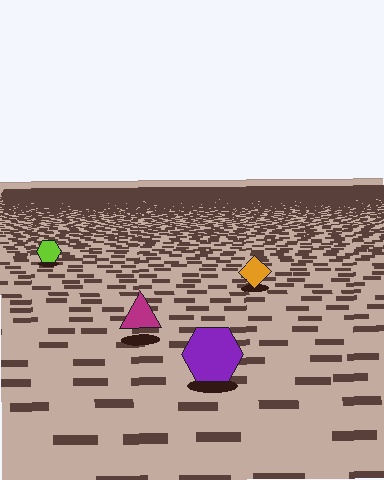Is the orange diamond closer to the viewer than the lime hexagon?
Yes. The orange diamond is closer — you can tell from the texture gradient: the ground texture is coarser near it.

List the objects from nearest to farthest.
From nearest to farthest: the purple hexagon, the magenta triangle, the orange diamond, the lime hexagon.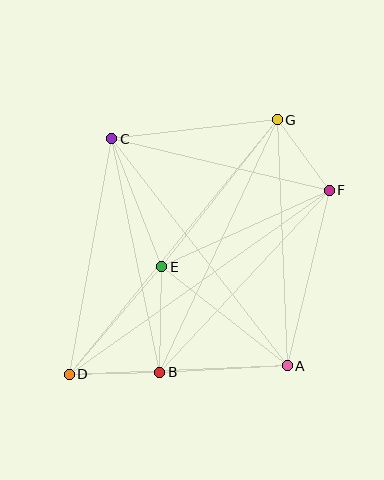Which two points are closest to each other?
Points F and G are closest to each other.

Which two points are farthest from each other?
Points D and G are farthest from each other.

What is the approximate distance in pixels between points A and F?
The distance between A and F is approximately 180 pixels.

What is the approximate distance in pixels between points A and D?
The distance between A and D is approximately 219 pixels.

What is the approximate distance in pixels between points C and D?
The distance between C and D is approximately 239 pixels.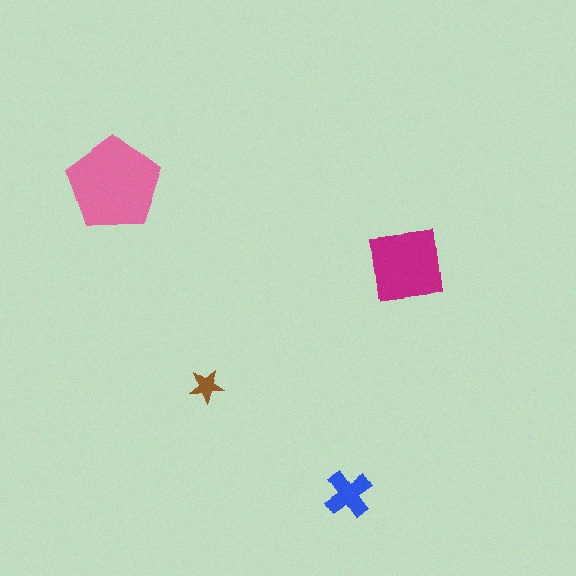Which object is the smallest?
The brown star.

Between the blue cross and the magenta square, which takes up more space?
The magenta square.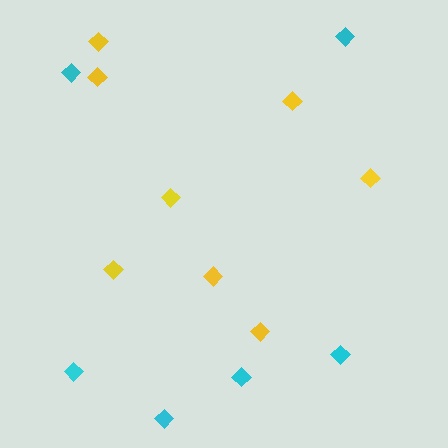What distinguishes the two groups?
There are 2 groups: one group of yellow diamonds (8) and one group of cyan diamonds (6).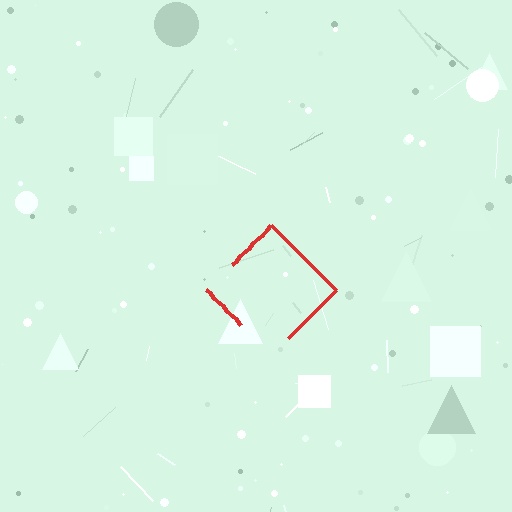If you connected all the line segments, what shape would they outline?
They would outline a diamond.